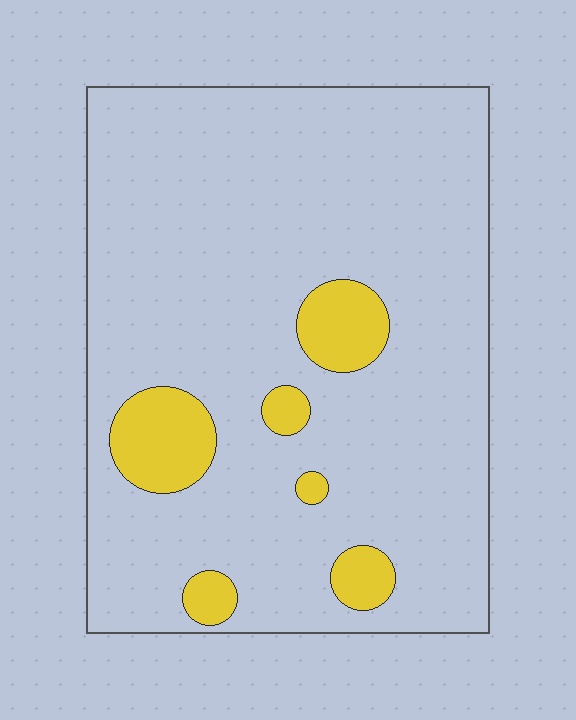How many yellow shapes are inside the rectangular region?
6.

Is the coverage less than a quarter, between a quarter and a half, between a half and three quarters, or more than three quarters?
Less than a quarter.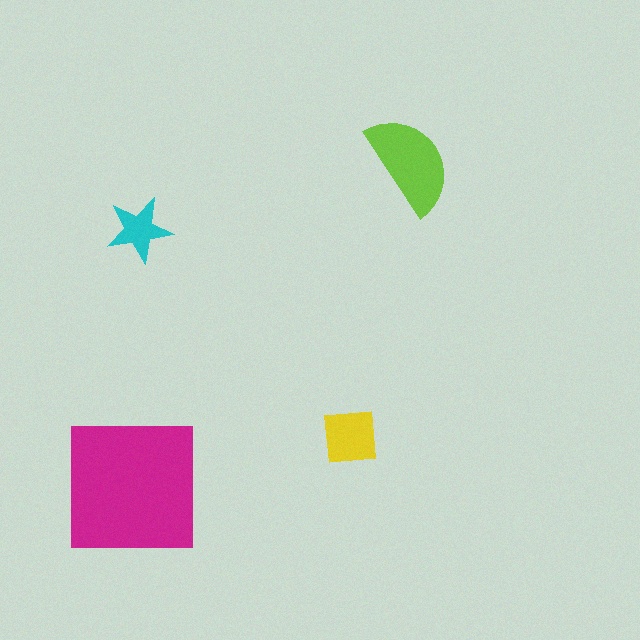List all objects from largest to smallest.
The magenta square, the lime semicircle, the yellow square, the cyan star.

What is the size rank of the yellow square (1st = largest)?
3rd.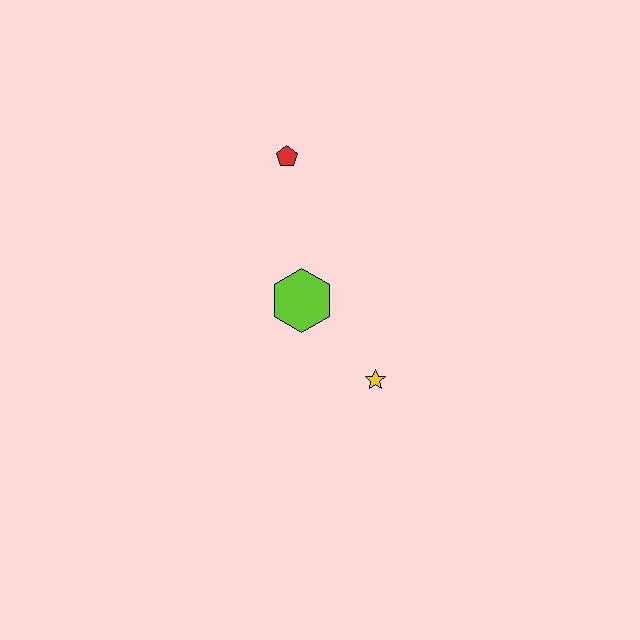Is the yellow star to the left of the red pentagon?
No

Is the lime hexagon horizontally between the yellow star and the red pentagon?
Yes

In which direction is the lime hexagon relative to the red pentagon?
The lime hexagon is below the red pentagon.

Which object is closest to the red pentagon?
The lime hexagon is closest to the red pentagon.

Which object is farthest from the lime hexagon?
The red pentagon is farthest from the lime hexagon.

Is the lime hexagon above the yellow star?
Yes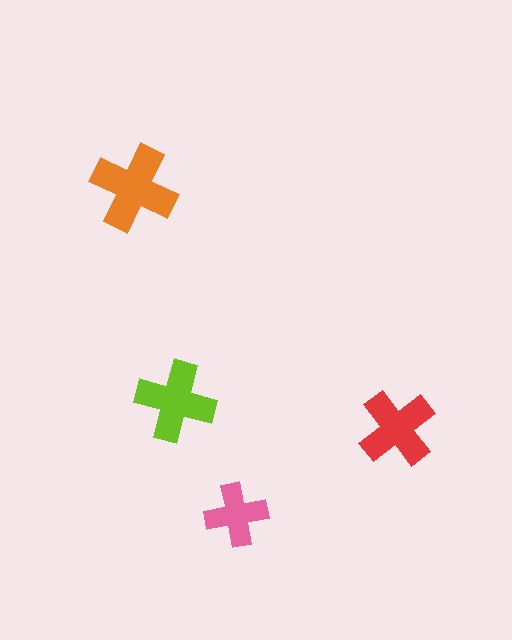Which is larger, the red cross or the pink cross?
The red one.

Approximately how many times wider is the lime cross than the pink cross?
About 1.5 times wider.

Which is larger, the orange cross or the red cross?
The orange one.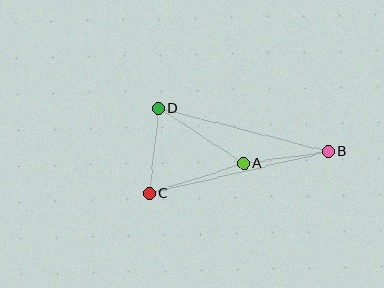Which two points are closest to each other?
Points C and D are closest to each other.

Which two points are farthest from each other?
Points B and C are farthest from each other.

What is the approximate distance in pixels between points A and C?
The distance between A and C is approximately 99 pixels.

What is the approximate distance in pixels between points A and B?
The distance between A and B is approximately 85 pixels.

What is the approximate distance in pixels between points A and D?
The distance between A and D is approximately 101 pixels.